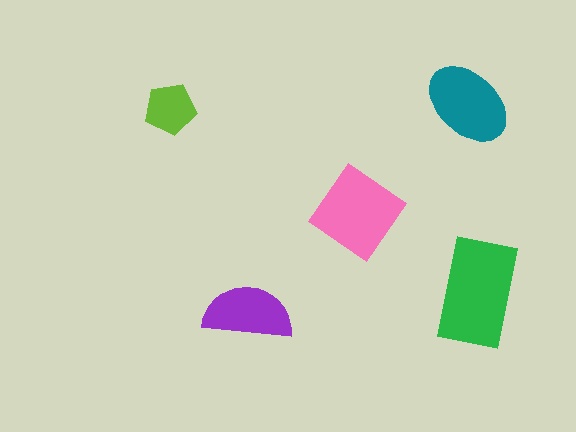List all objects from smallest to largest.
The lime pentagon, the purple semicircle, the teal ellipse, the pink diamond, the green rectangle.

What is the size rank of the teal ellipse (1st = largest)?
3rd.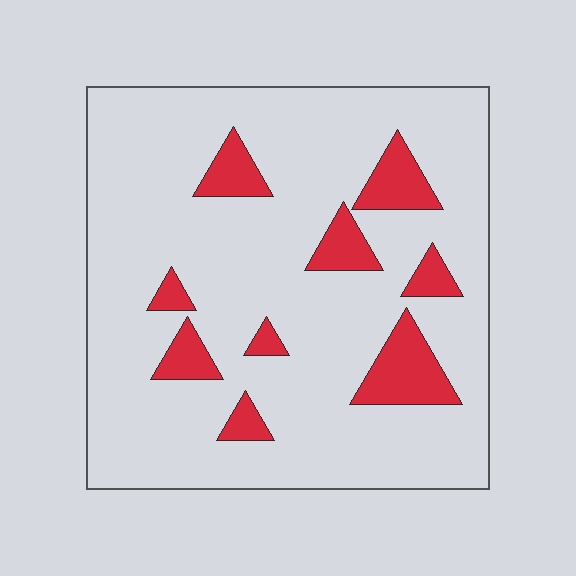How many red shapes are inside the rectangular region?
9.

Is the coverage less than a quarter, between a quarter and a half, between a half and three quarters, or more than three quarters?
Less than a quarter.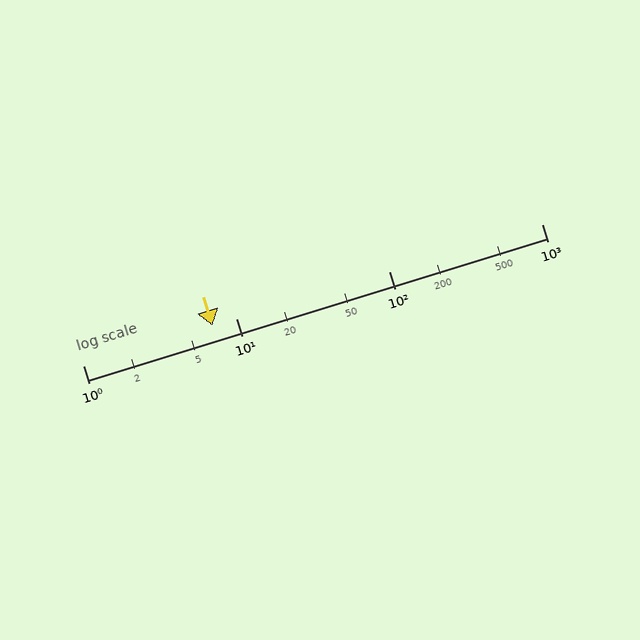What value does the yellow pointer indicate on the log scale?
The pointer indicates approximately 7.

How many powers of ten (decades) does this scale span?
The scale spans 3 decades, from 1 to 1000.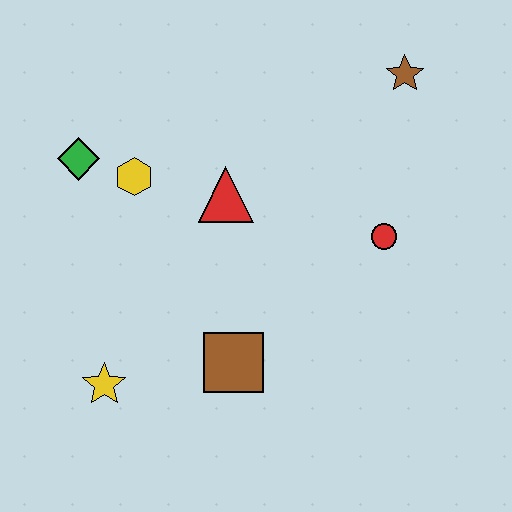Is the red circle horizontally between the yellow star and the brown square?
No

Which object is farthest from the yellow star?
The brown star is farthest from the yellow star.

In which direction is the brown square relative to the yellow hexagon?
The brown square is below the yellow hexagon.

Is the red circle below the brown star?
Yes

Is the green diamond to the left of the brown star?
Yes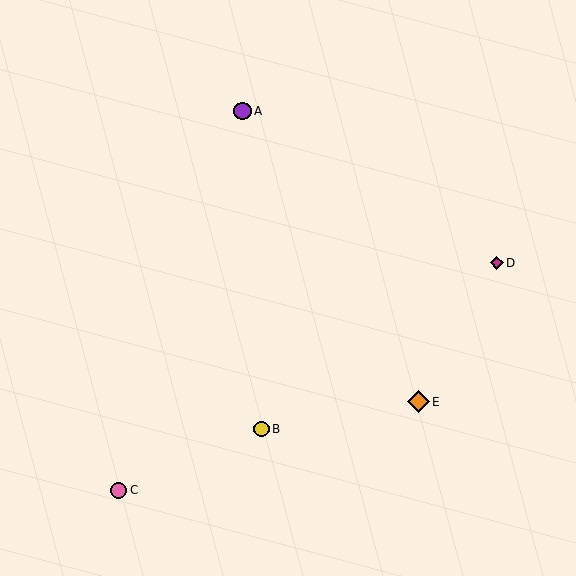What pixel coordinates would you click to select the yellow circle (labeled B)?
Click at (262, 429) to select the yellow circle B.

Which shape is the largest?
The orange diamond (labeled E) is the largest.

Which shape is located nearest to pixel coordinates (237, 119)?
The purple circle (labeled A) at (242, 111) is nearest to that location.